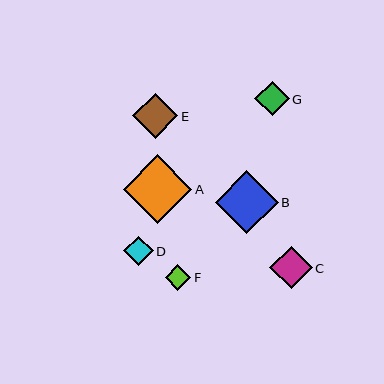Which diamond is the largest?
Diamond A is the largest with a size of approximately 69 pixels.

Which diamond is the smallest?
Diamond F is the smallest with a size of approximately 25 pixels.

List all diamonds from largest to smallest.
From largest to smallest: A, B, E, C, G, D, F.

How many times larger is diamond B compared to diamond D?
Diamond B is approximately 2.1 times the size of diamond D.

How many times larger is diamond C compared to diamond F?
Diamond C is approximately 1.7 times the size of diamond F.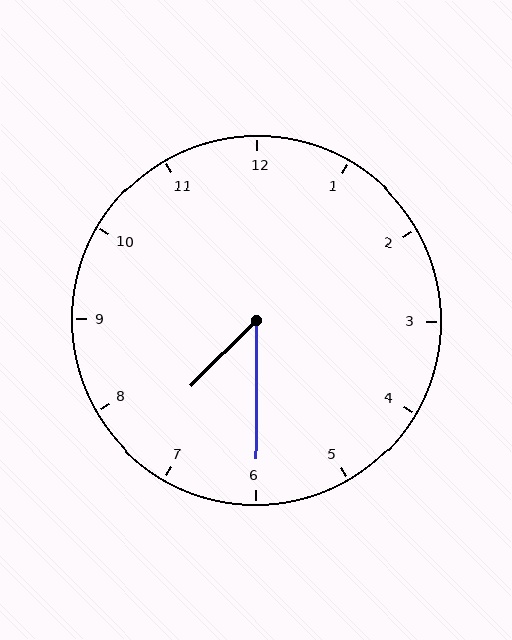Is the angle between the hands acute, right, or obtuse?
It is acute.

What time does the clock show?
7:30.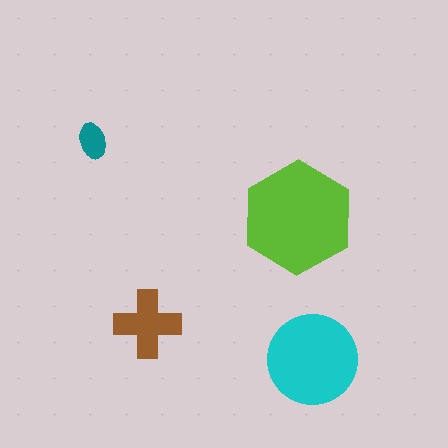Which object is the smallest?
The teal ellipse.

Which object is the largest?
The lime hexagon.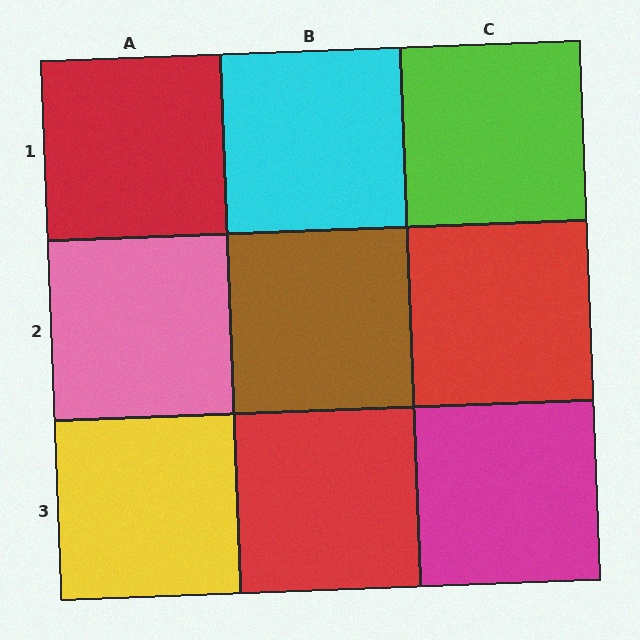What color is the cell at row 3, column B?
Red.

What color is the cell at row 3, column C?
Magenta.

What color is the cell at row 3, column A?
Yellow.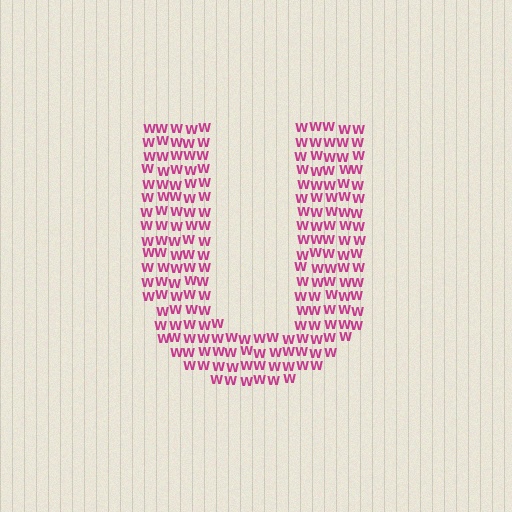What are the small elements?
The small elements are letter W's.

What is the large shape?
The large shape is the letter U.